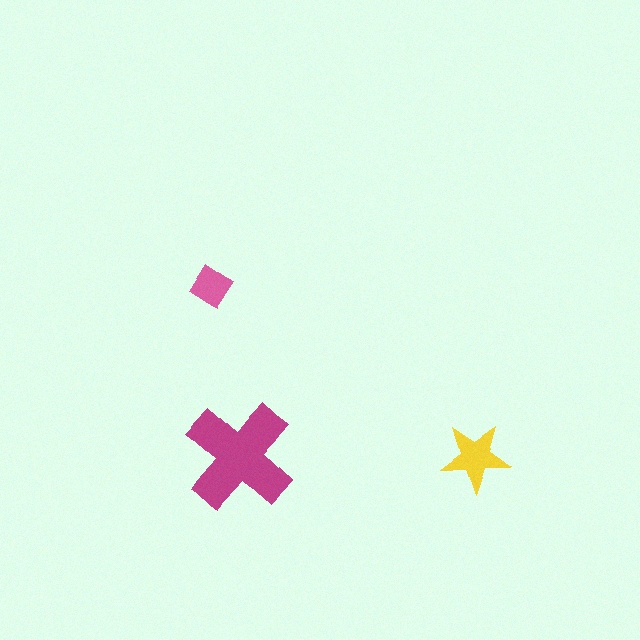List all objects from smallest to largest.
The pink diamond, the yellow star, the magenta cross.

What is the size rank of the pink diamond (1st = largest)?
3rd.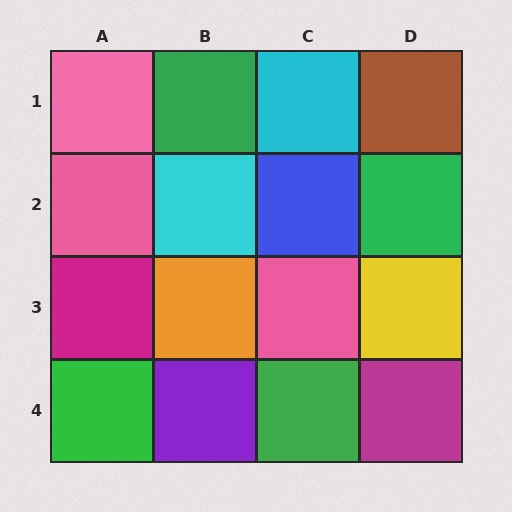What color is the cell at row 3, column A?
Magenta.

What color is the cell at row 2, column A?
Pink.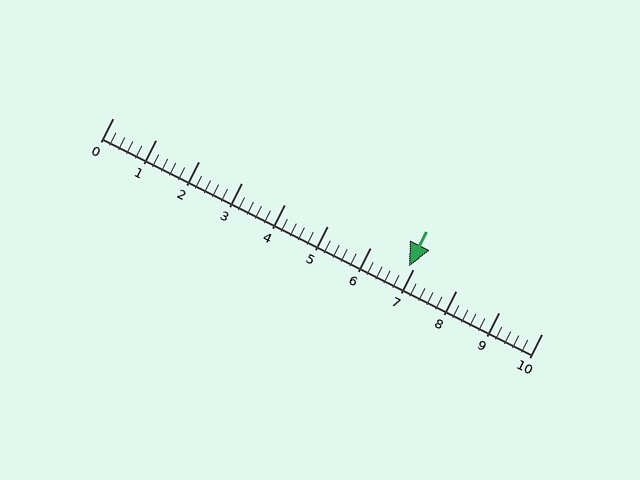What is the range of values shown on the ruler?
The ruler shows values from 0 to 10.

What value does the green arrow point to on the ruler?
The green arrow points to approximately 6.9.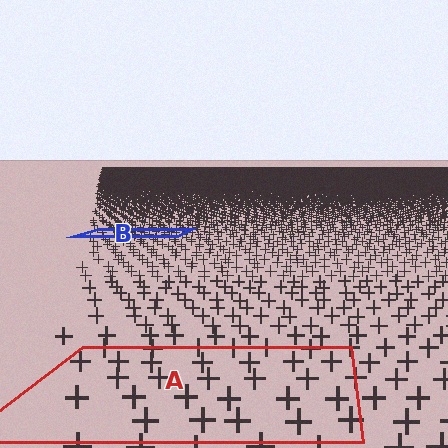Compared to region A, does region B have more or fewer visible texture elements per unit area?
Region B has more texture elements per unit area — they are packed more densely because it is farther away.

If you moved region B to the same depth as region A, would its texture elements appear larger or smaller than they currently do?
They would appear larger. At a closer depth, the same texture elements are projected at a bigger on-screen size.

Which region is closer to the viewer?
Region A is closer. The texture elements there are larger and more spread out.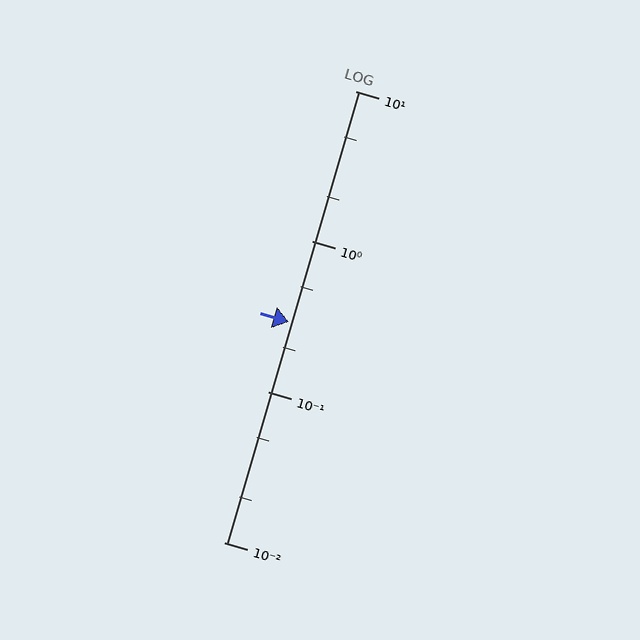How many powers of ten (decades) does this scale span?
The scale spans 3 decades, from 0.01 to 10.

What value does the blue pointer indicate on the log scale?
The pointer indicates approximately 0.29.